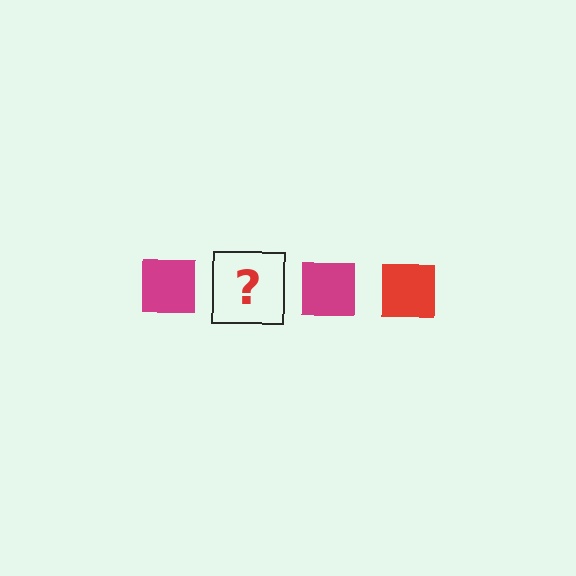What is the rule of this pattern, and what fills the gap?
The rule is that the pattern cycles through magenta, red squares. The gap should be filled with a red square.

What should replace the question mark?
The question mark should be replaced with a red square.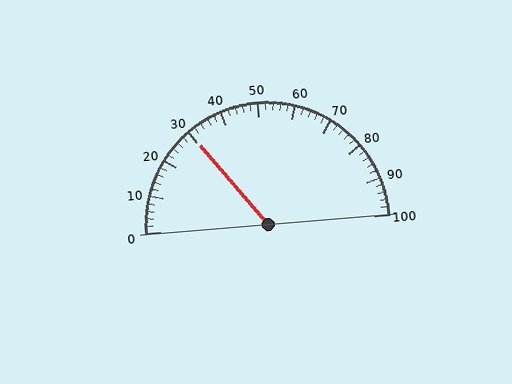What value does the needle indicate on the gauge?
The needle indicates approximately 30.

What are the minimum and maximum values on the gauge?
The gauge ranges from 0 to 100.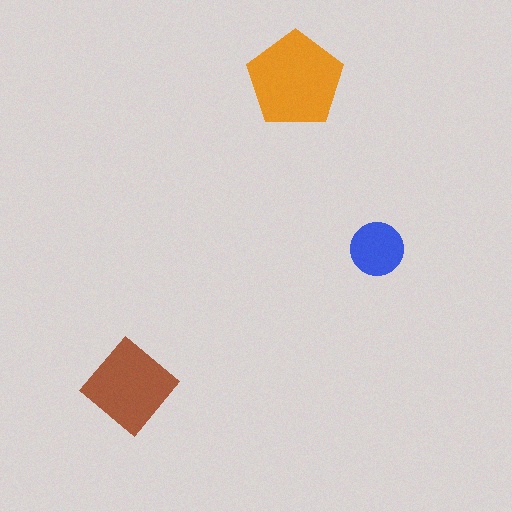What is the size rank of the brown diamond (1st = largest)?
2nd.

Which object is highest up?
The orange pentagon is topmost.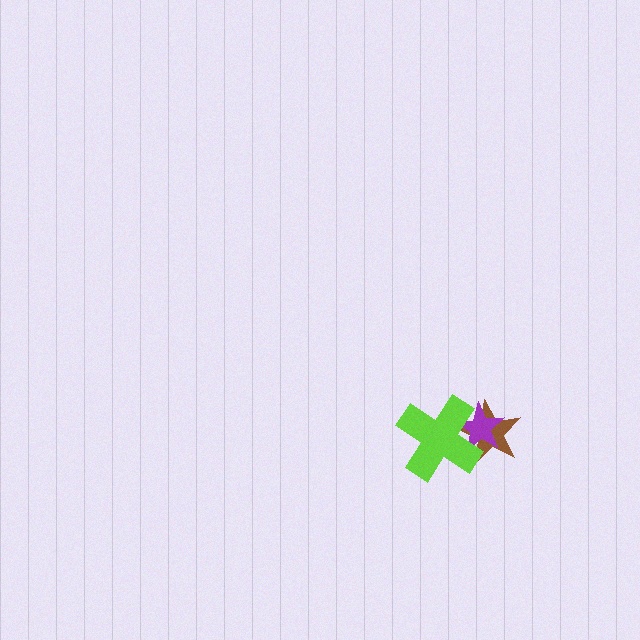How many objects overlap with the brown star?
2 objects overlap with the brown star.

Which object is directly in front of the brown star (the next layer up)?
The purple star is directly in front of the brown star.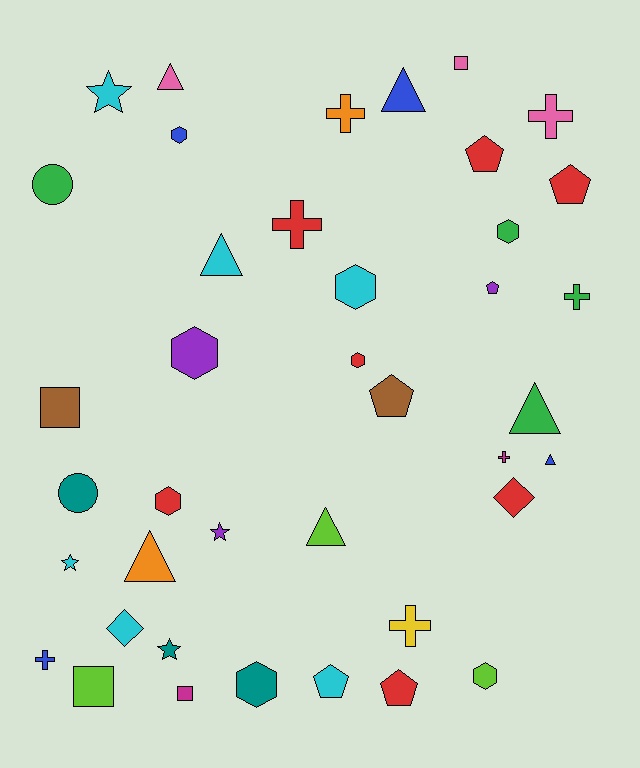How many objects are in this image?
There are 40 objects.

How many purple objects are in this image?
There are 3 purple objects.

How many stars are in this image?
There are 4 stars.